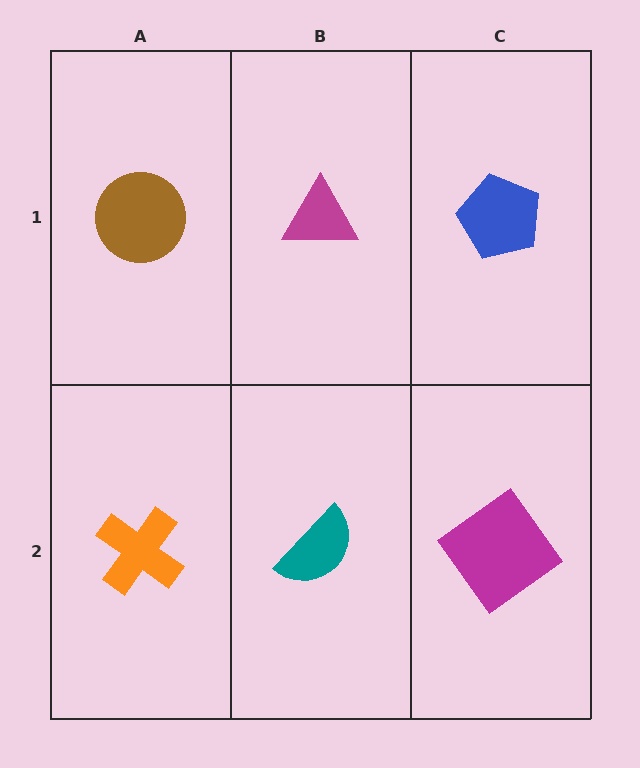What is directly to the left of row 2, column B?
An orange cross.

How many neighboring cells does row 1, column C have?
2.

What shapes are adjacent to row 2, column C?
A blue pentagon (row 1, column C), a teal semicircle (row 2, column B).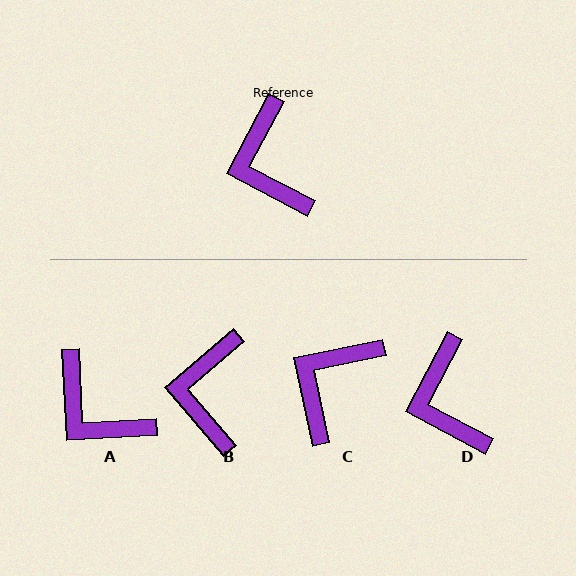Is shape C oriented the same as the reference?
No, it is off by about 51 degrees.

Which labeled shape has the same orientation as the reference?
D.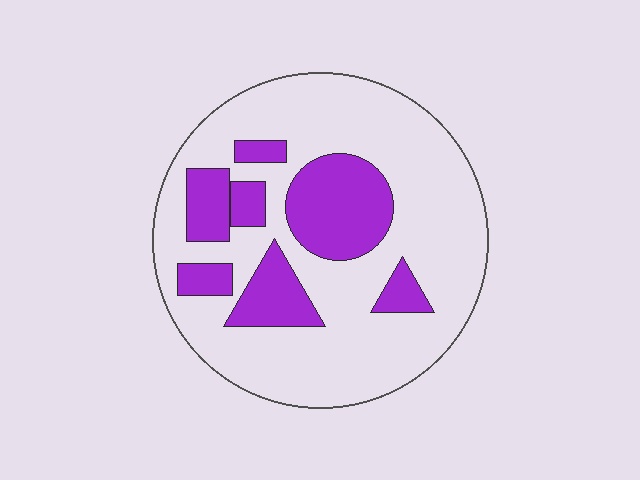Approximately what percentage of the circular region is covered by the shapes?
Approximately 25%.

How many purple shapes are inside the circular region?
7.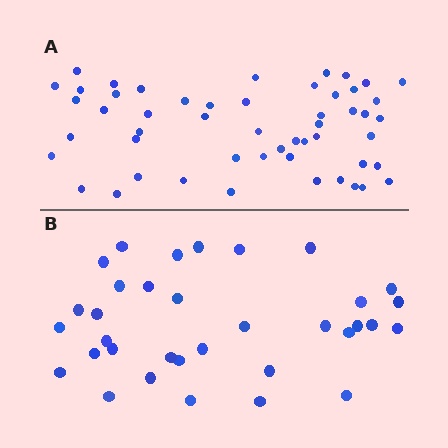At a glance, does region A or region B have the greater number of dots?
Region A (the top region) has more dots.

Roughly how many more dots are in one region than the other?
Region A has approximately 20 more dots than region B.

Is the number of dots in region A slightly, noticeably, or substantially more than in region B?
Region A has substantially more. The ratio is roughly 1.5 to 1.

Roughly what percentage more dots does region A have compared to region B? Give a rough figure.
About 55% more.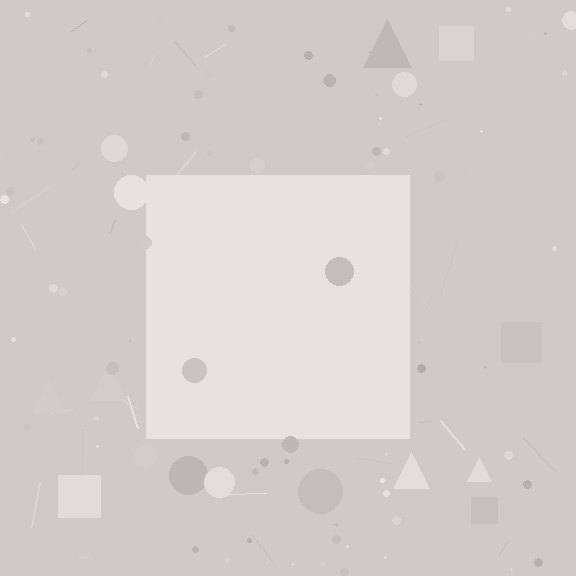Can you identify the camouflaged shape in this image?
The camouflaged shape is a square.